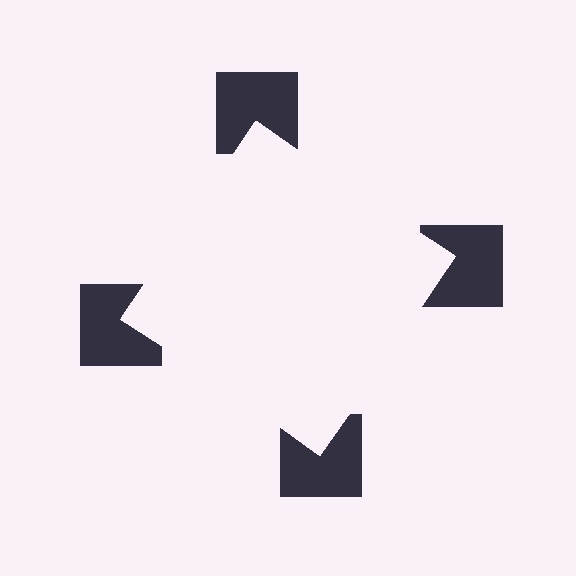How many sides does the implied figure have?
4 sides.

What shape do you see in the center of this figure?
An illusory square — its edges are inferred from the aligned wedge cuts in the notched squares, not physically drawn.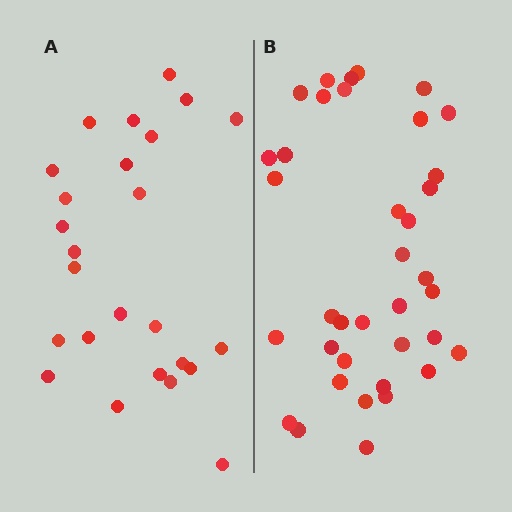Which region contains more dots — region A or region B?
Region B (the right region) has more dots.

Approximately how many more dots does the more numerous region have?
Region B has roughly 12 or so more dots than region A.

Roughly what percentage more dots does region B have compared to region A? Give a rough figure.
About 50% more.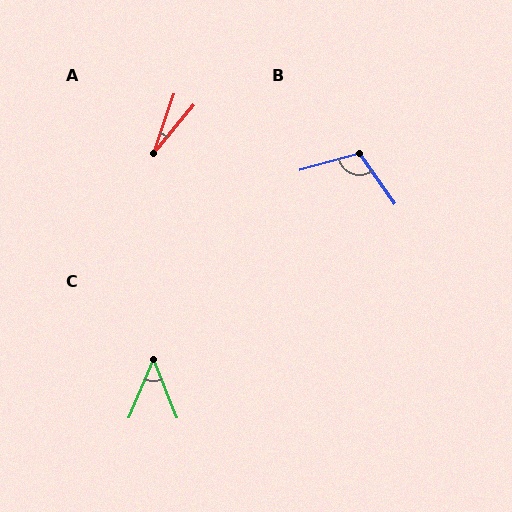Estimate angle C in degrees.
Approximately 45 degrees.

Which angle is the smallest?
A, at approximately 21 degrees.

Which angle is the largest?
B, at approximately 110 degrees.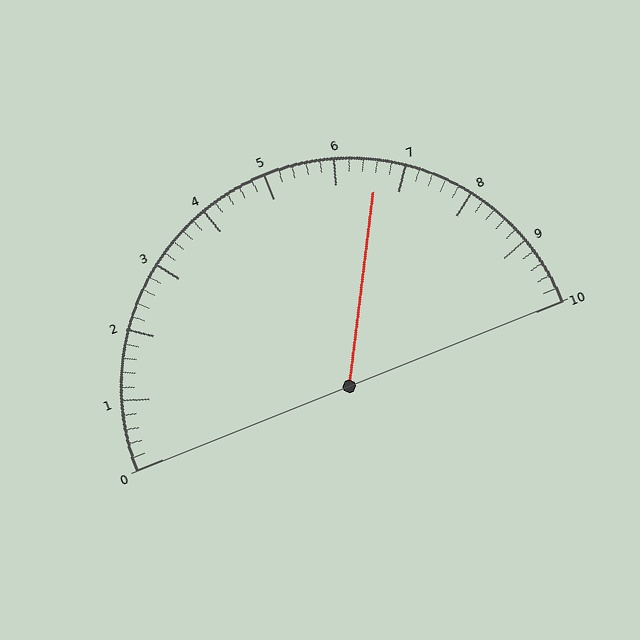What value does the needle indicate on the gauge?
The needle indicates approximately 6.6.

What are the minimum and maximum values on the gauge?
The gauge ranges from 0 to 10.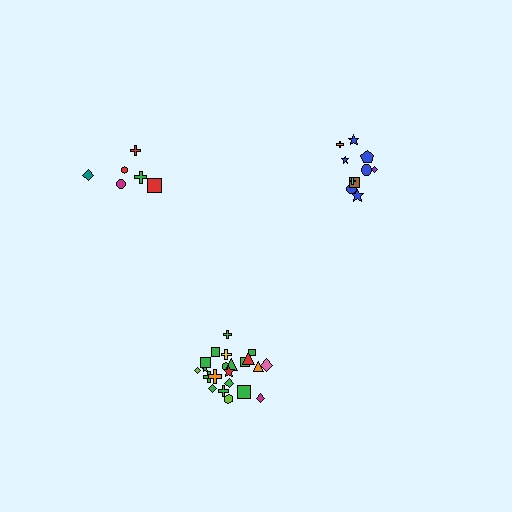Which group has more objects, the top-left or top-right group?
The top-right group.